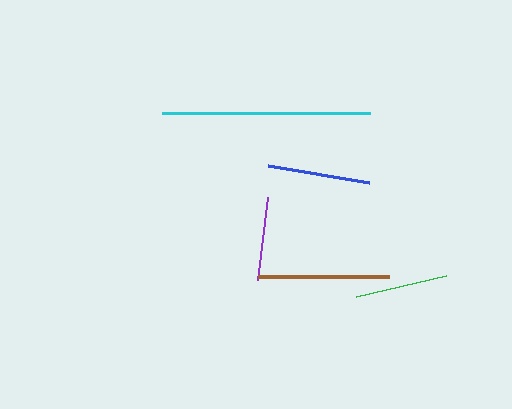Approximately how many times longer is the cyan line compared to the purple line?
The cyan line is approximately 2.5 times the length of the purple line.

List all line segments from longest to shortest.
From longest to shortest: cyan, brown, blue, green, purple.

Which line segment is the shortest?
The purple line is the shortest at approximately 84 pixels.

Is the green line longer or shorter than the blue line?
The blue line is longer than the green line.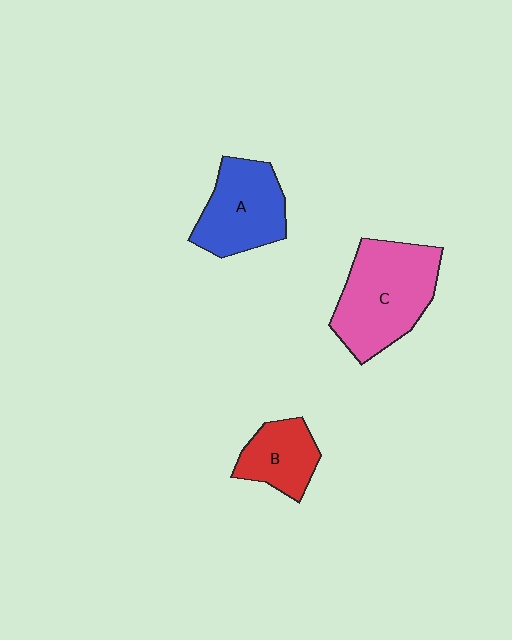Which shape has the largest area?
Shape C (pink).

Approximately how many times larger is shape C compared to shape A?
Approximately 1.3 times.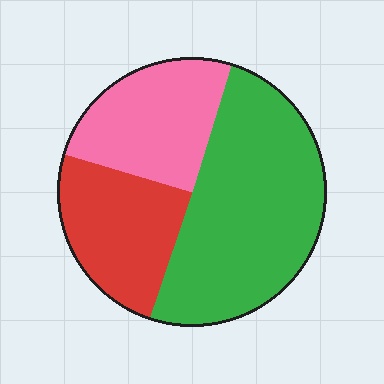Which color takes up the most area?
Green, at roughly 50%.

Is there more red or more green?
Green.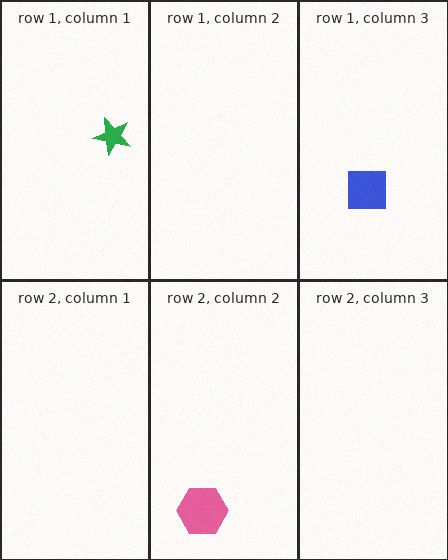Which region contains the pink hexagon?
The row 2, column 2 region.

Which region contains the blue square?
The row 1, column 3 region.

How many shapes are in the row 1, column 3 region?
1.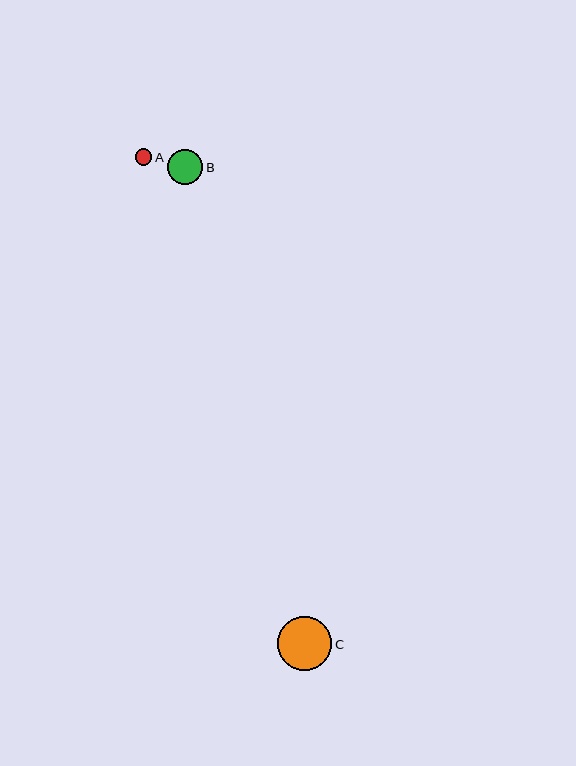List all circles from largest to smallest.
From largest to smallest: C, B, A.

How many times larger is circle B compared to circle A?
Circle B is approximately 2.2 times the size of circle A.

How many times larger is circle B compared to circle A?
Circle B is approximately 2.2 times the size of circle A.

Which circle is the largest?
Circle C is the largest with a size of approximately 54 pixels.